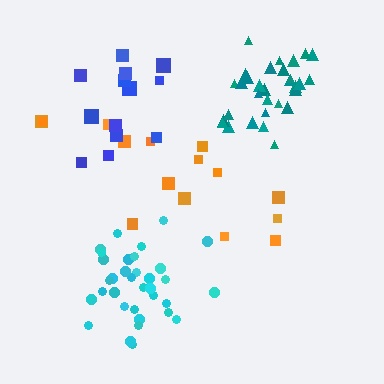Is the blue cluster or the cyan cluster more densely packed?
Cyan.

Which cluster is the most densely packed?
Cyan.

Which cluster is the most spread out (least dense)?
Orange.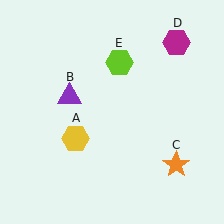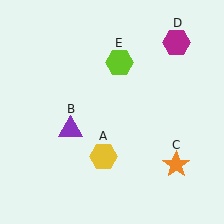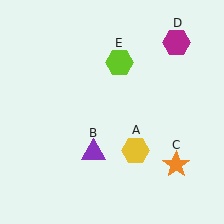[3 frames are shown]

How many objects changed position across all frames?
2 objects changed position: yellow hexagon (object A), purple triangle (object B).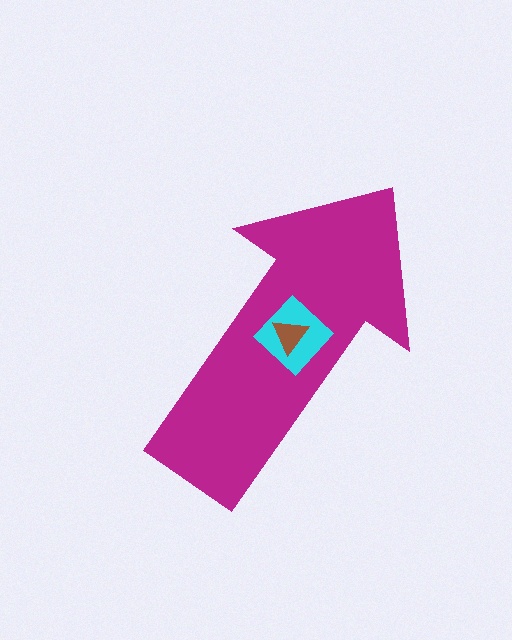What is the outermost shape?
The magenta arrow.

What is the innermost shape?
The brown triangle.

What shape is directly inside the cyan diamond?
The brown triangle.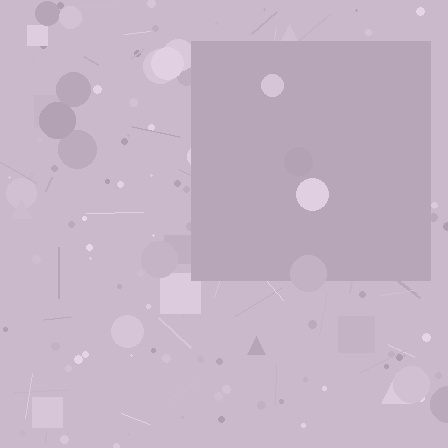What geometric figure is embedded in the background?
A square is embedded in the background.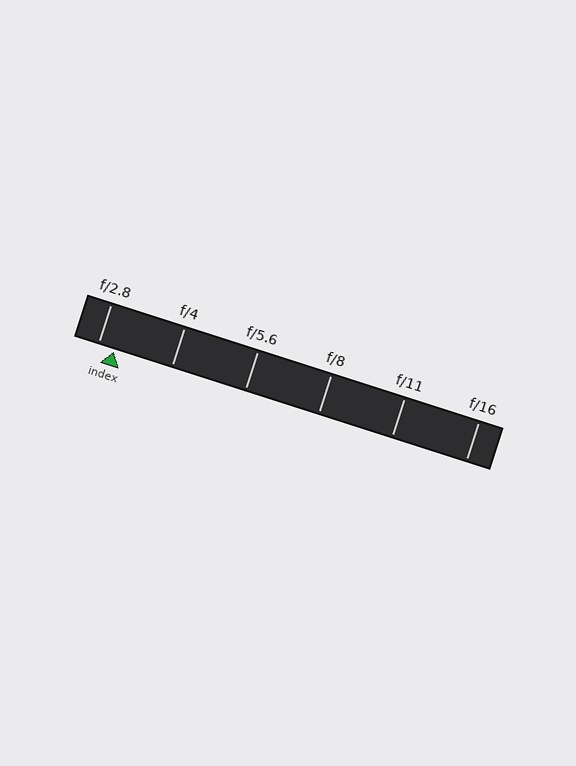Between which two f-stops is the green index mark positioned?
The index mark is between f/2.8 and f/4.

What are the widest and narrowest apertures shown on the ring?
The widest aperture shown is f/2.8 and the narrowest is f/16.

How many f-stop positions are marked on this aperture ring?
There are 6 f-stop positions marked.